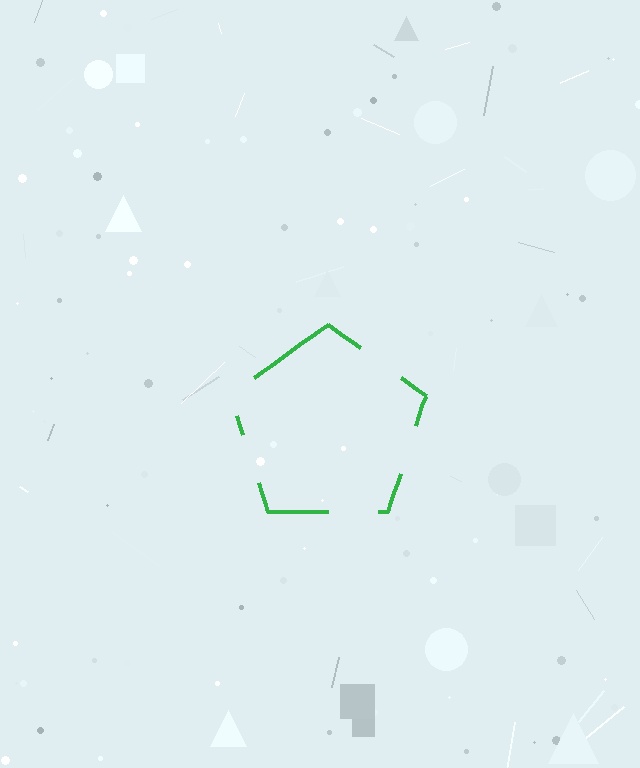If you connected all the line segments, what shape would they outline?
They would outline a pentagon.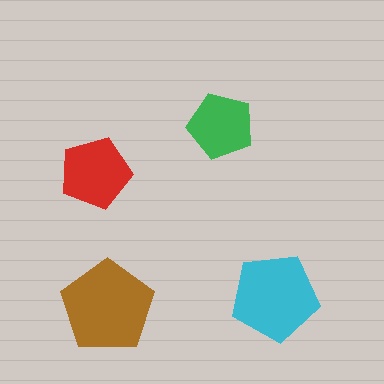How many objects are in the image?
There are 4 objects in the image.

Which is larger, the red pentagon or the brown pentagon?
The brown one.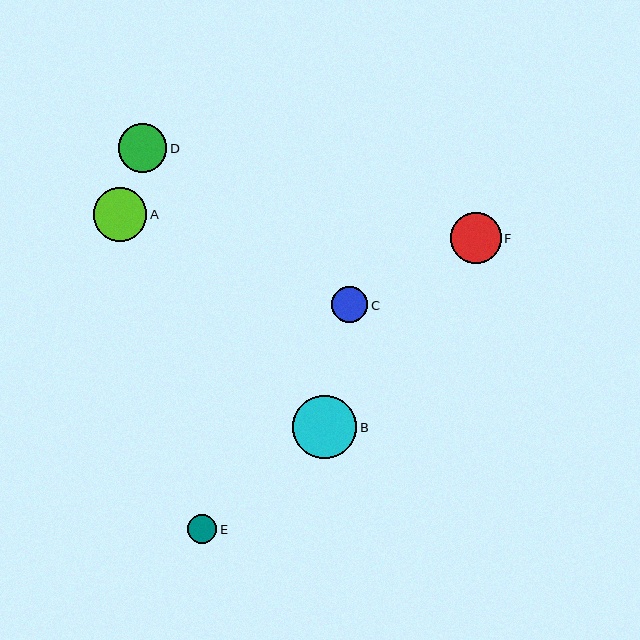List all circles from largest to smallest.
From largest to smallest: B, A, F, D, C, E.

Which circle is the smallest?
Circle E is the smallest with a size of approximately 29 pixels.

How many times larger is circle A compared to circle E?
Circle A is approximately 1.8 times the size of circle E.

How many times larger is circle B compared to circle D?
Circle B is approximately 1.3 times the size of circle D.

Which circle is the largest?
Circle B is the largest with a size of approximately 64 pixels.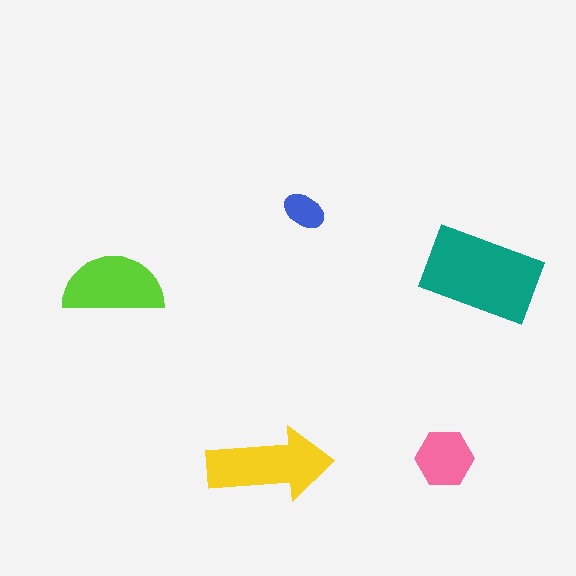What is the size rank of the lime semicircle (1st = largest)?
3rd.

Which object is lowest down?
The yellow arrow is bottommost.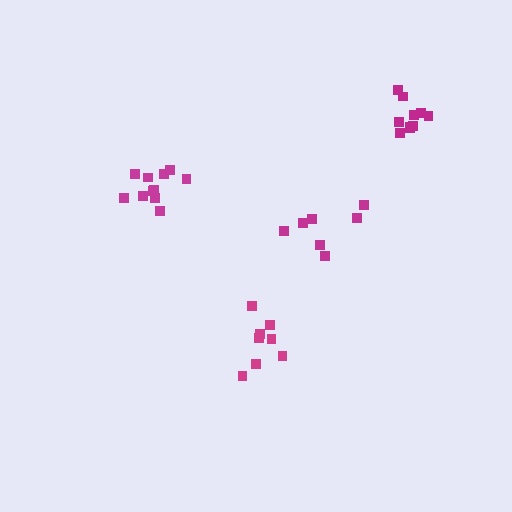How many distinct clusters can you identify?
There are 4 distinct clusters.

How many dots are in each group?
Group 1: 10 dots, Group 2: 8 dots, Group 3: 7 dots, Group 4: 11 dots (36 total).